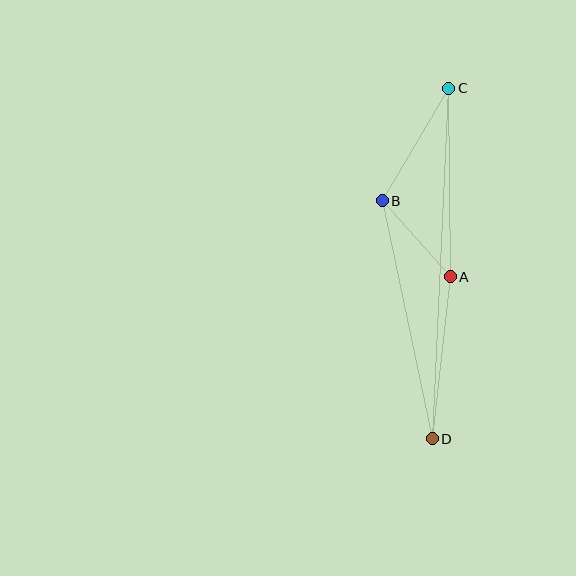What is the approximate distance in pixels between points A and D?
The distance between A and D is approximately 163 pixels.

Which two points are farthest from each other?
Points C and D are farthest from each other.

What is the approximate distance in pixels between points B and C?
The distance between B and C is approximately 131 pixels.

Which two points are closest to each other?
Points A and B are closest to each other.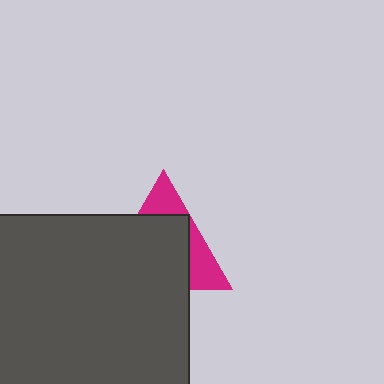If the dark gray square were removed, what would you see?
You would see the complete magenta triangle.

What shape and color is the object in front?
The object in front is a dark gray square.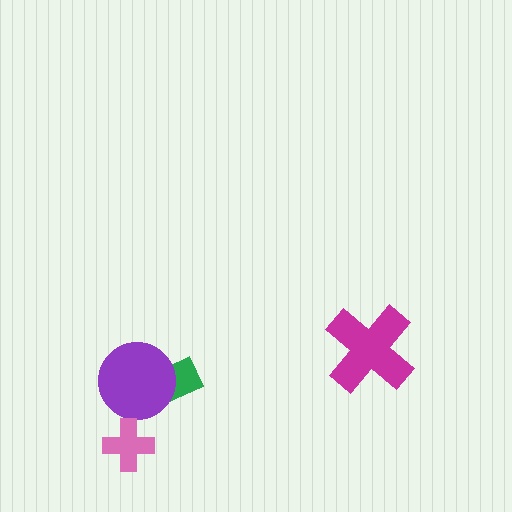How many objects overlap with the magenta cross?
0 objects overlap with the magenta cross.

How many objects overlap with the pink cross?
0 objects overlap with the pink cross.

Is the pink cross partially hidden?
No, no other shape covers it.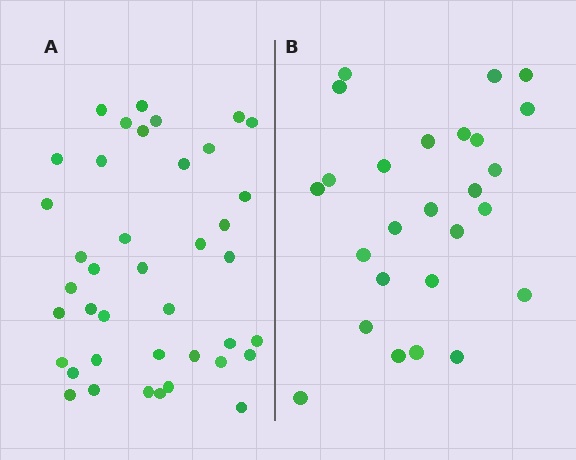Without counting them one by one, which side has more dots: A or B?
Region A (the left region) has more dots.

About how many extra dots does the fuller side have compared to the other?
Region A has approximately 15 more dots than region B.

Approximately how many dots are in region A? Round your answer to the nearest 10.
About 40 dots.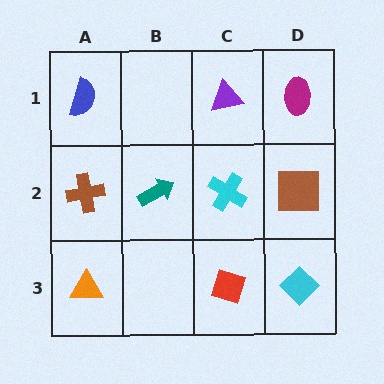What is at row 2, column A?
A brown cross.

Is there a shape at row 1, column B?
No, that cell is empty.